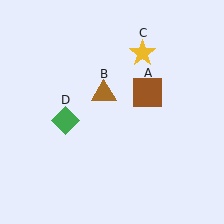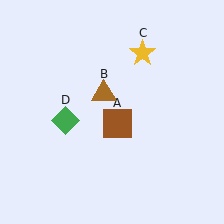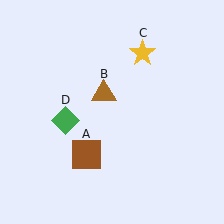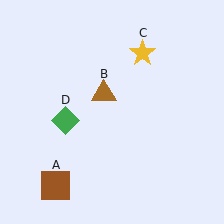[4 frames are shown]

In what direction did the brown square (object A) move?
The brown square (object A) moved down and to the left.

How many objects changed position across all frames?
1 object changed position: brown square (object A).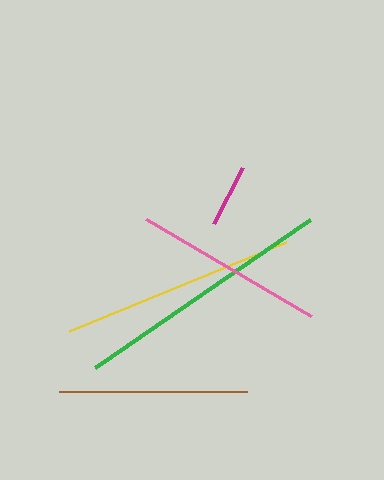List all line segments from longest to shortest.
From longest to shortest: green, yellow, pink, brown, magenta.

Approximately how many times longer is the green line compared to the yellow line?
The green line is approximately 1.1 times the length of the yellow line.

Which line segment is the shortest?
The magenta line is the shortest at approximately 64 pixels.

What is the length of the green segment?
The green segment is approximately 261 pixels long.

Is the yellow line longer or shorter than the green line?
The green line is longer than the yellow line.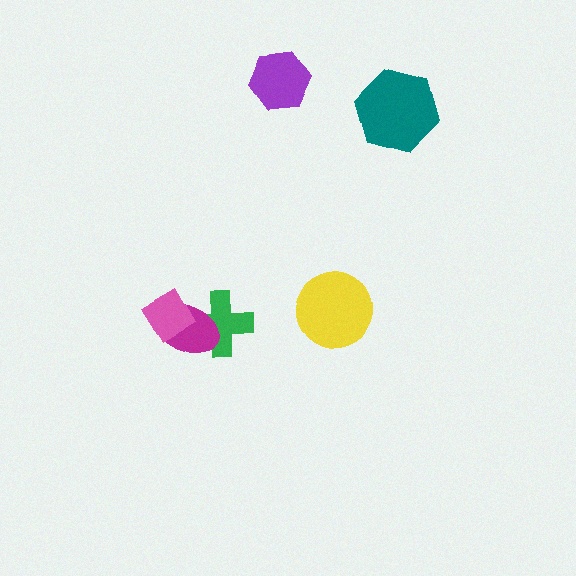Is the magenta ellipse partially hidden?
Yes, it is partially covered by another shape.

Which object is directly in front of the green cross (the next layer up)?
The magenta ellipse is directly in front of the green cross.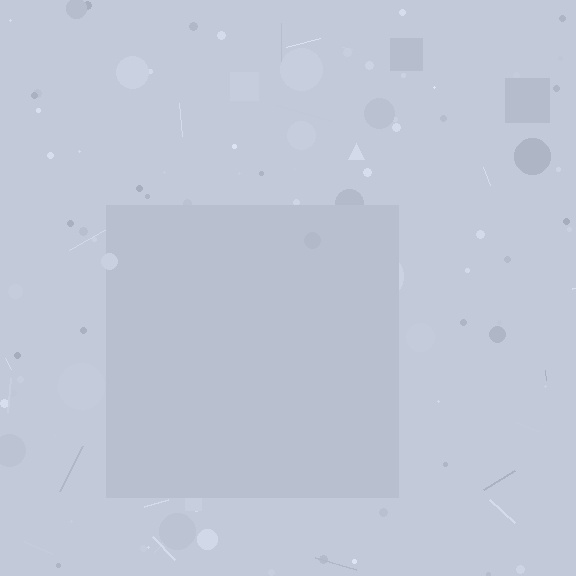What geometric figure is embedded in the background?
A square is embedded in the background.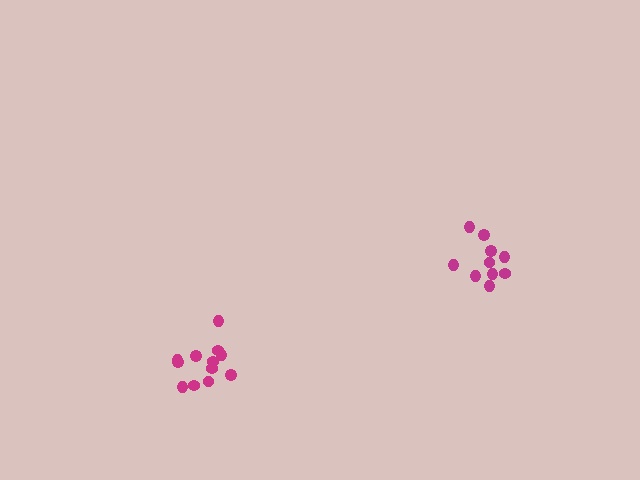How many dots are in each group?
Group 1: 10 dots, Group 2: 12 dots (22 total).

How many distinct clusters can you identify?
There are 2 distinct clusters.